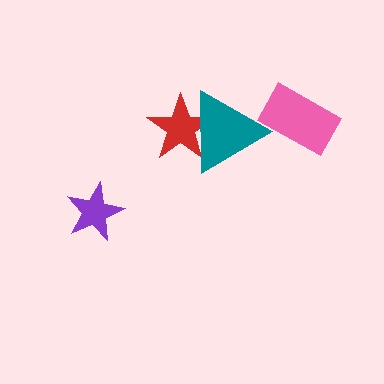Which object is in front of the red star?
The teal triangle is in front of the red star.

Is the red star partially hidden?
Yes, it is partially covered by another shape.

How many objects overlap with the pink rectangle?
0 objects overlap with the pink rectangle.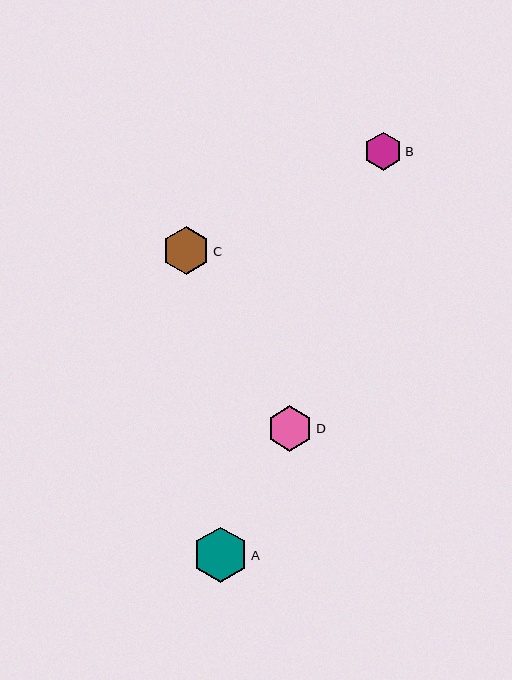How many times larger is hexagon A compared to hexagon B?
Hexagon A is approximately 1.5 times the size of hexagon B.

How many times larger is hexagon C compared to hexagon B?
Hexagon C is approximately 1.2 times the size of hexagon B.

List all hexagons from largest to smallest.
From largest to smallest: A, C, D, B.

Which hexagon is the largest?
Hexagon A is the largest with a size of approximately 56 pixels.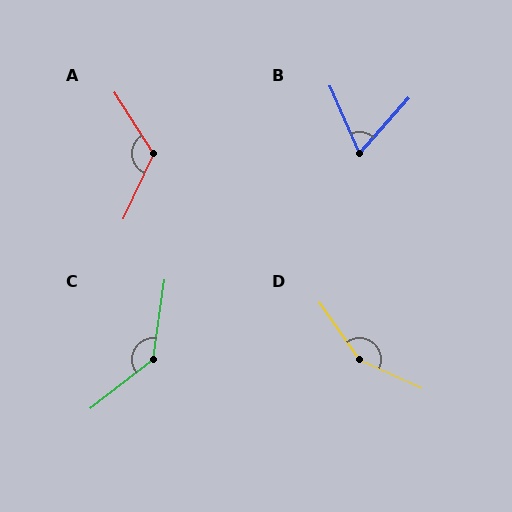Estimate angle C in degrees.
Approximately 136 degrees.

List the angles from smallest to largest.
B (65°), A (122°), C (136°), D (149°).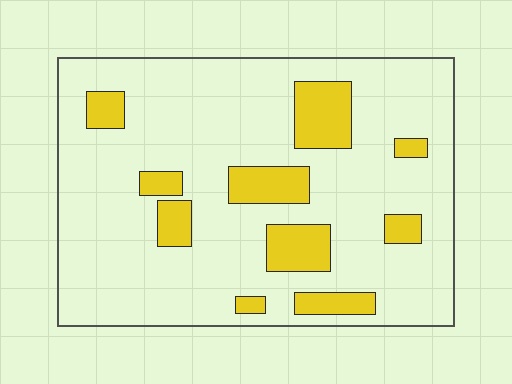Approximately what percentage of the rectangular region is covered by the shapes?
Approximately 15%.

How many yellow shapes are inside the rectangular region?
10.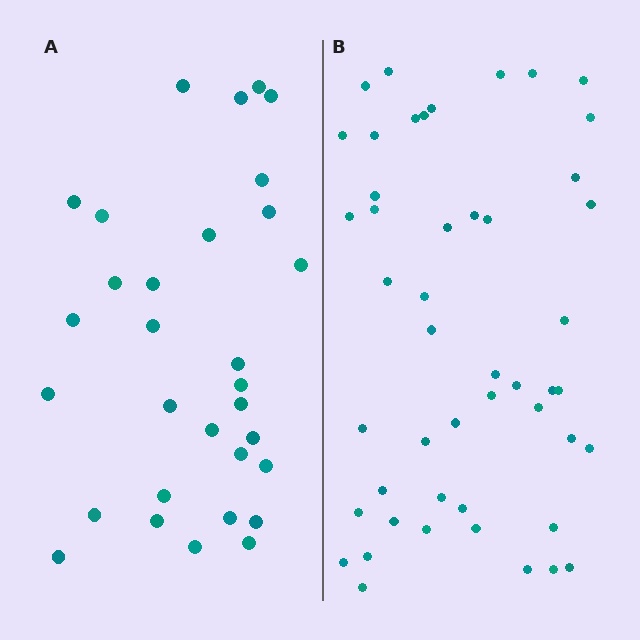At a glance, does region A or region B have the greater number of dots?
Region B (the right region) has more dots.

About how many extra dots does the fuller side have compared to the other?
Region B has approximately 15 more dots than region A.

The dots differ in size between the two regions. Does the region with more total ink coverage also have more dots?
No. Region A has more total ink coverage because its dots are larger, but region B actually contains more individual dots. Total area can be misleading — the number of items is what matters here.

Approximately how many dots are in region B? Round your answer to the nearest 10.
About 50 dots. (The exact count is 48, which rounds to 50.)